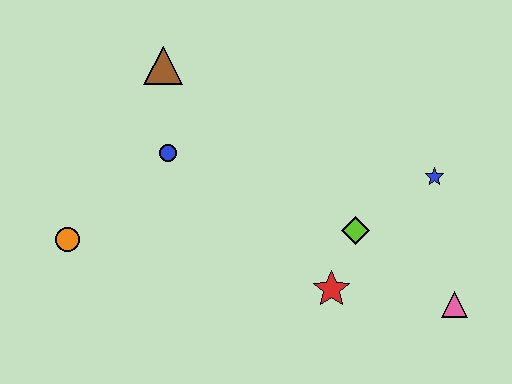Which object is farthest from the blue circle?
The pink triangle is farthest from the blue circle.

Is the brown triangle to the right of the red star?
No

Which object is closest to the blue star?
The lime diamond is closest to the blue star.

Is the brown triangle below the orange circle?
No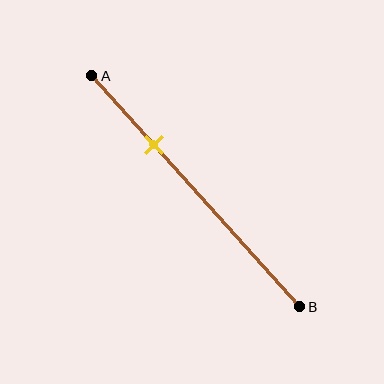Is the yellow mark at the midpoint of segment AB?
No, the mark is at about 30% from A, not at the 50% midpoint.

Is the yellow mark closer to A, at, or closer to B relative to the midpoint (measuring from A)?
The yellow mark is closer to point A than the midpoint of segment AB.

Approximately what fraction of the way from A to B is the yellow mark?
The yellow mark is approximately 30% of the way from A to B.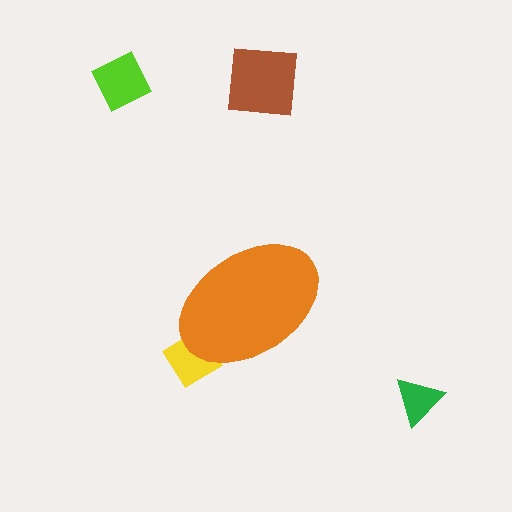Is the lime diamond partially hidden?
No, the lime diamond is fully visible.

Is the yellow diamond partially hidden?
Yes, the yellow diamond is partially hidden behind the orange ellipse.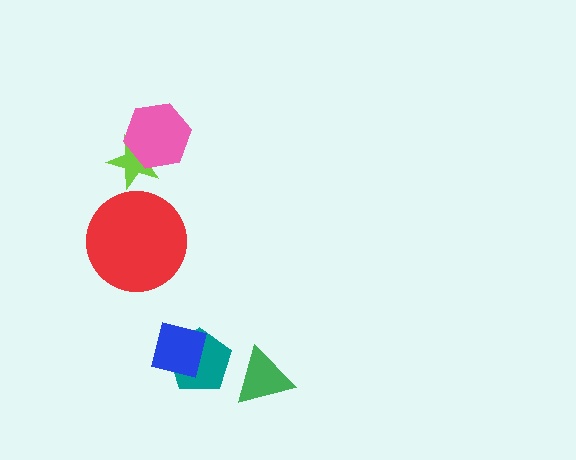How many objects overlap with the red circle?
0 objects overlap with the red circle.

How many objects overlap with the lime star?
1 object overlaps with the lime star.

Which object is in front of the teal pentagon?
The blue square is in front of the teal pentagon.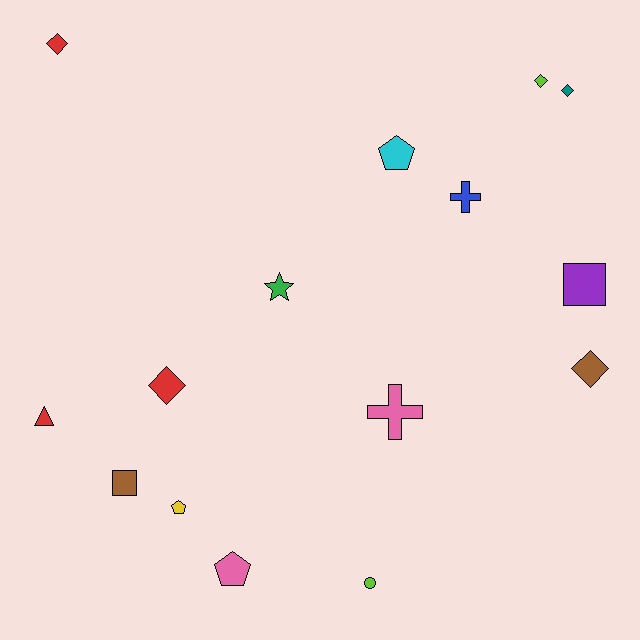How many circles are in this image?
There is 1 circle.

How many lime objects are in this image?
There are 2 lime objects.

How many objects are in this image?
There are 15 objects.